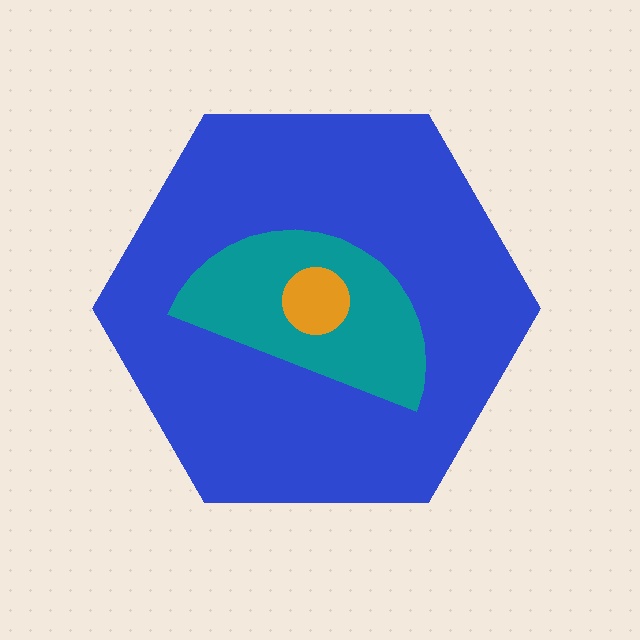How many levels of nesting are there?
3.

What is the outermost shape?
The blue hexagon.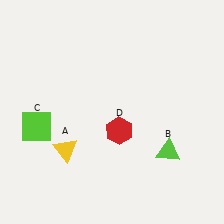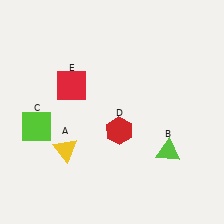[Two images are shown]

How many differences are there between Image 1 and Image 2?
There is 1 difference between the two images.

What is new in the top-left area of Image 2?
A red square (E) was added in the top-left area of Image 2.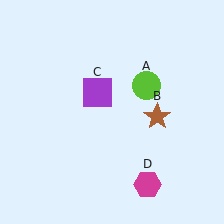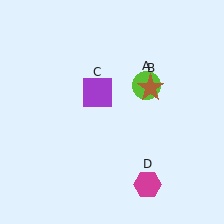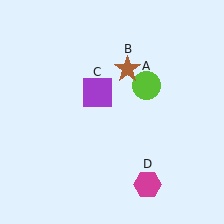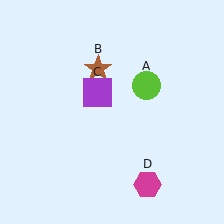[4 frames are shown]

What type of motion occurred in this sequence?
The brown star (object B) rotated counterclockwise around the center of the scene.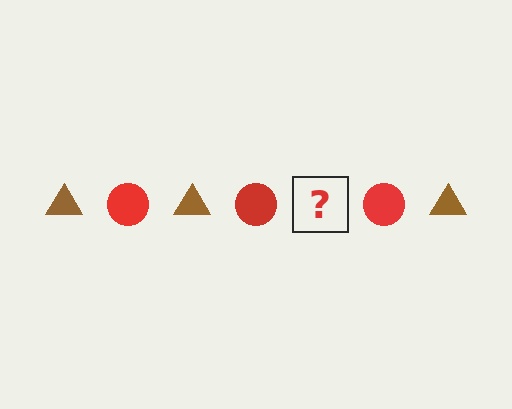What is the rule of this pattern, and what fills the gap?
The rule is that the pattern alternates between brown triangle and red circle. The gap should be filled with a brown triangle.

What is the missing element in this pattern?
The missing element is a brown triangle.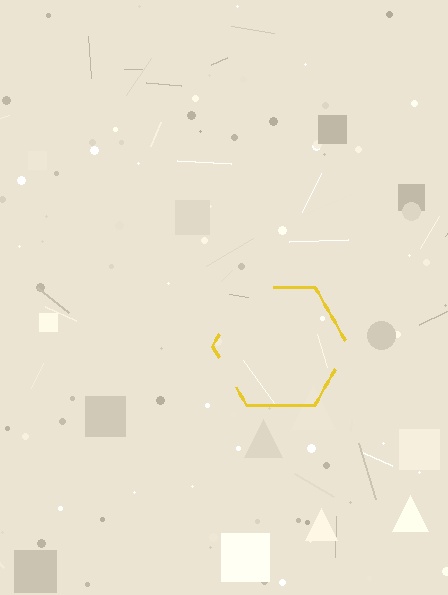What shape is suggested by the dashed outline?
The dashed outline suggests a hexagon.